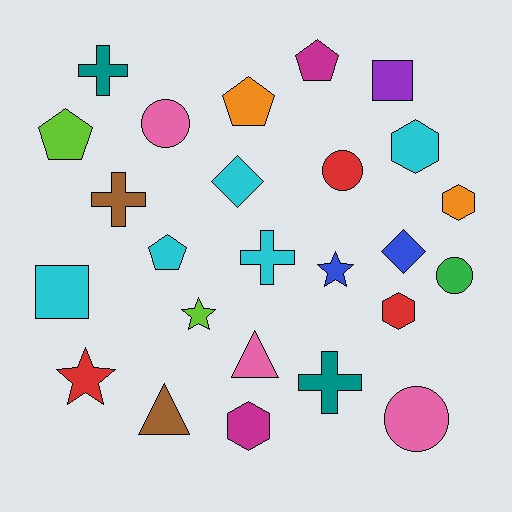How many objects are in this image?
There are 25 objects.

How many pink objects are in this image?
There are 3 pink objects.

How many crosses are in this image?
There are 4 crosses.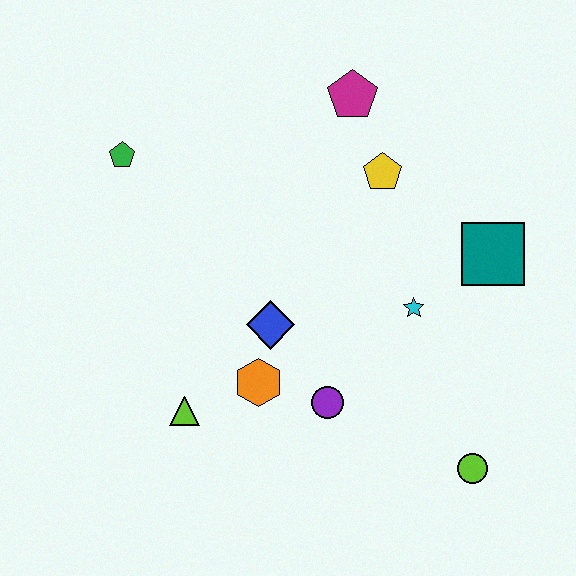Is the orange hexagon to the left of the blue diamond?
Yes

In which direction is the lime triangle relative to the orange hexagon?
The lime triangle is to the left of the orange hexagon.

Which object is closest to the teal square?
The cyan star is closest to the teal square.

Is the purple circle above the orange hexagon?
No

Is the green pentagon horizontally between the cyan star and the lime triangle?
No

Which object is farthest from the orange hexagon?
The magenta pentagon is farthest from the orange hexagon.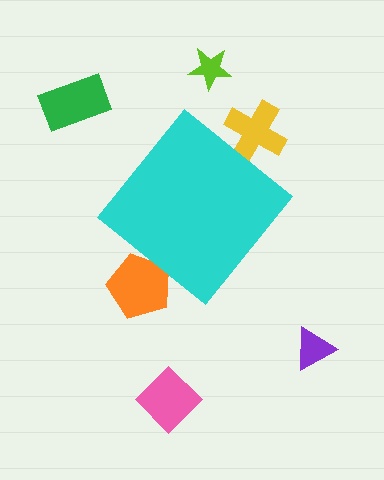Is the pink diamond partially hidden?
No, the pink diamond is fully visible.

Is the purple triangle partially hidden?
No, the purple triangle is fully visible.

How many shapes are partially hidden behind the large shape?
2 shapes are partially hidden.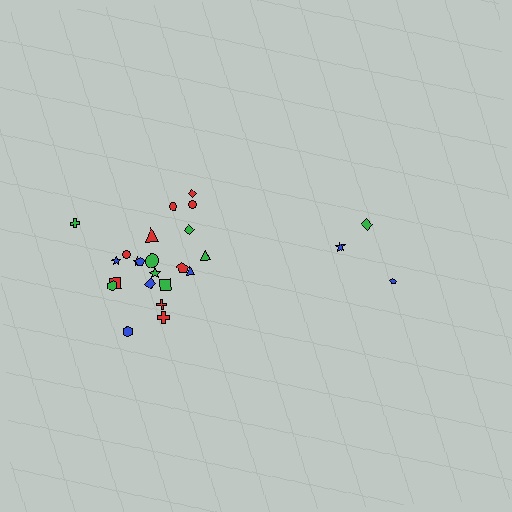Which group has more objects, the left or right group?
The left group.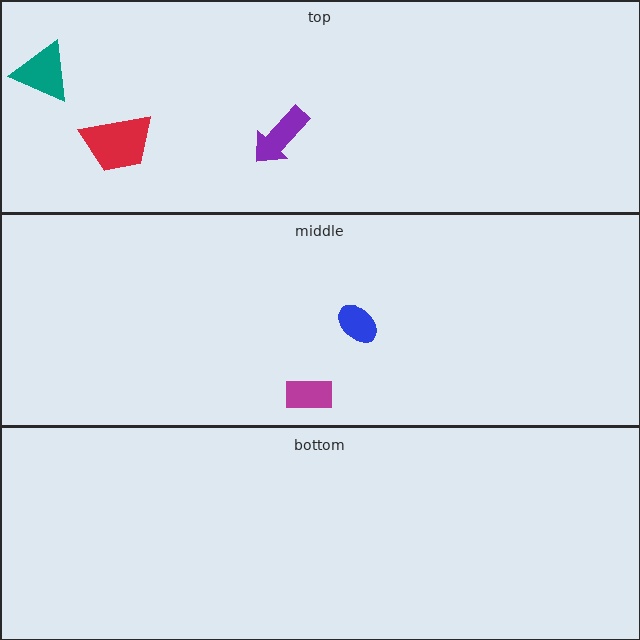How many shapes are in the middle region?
2.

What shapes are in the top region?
The purple arrow, the teal triangle, the red trapezoid.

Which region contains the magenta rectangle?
The middle region.